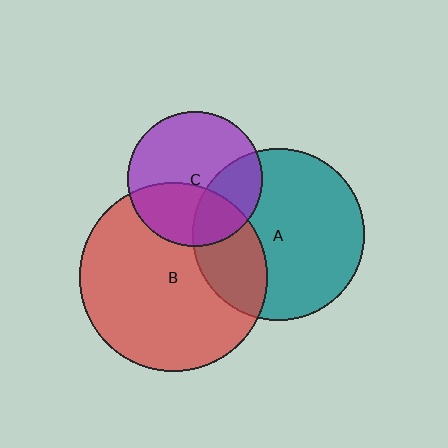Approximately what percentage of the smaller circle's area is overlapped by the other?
Approximately 30%.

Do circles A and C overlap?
Yes.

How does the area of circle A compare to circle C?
Approximately 1.6 times.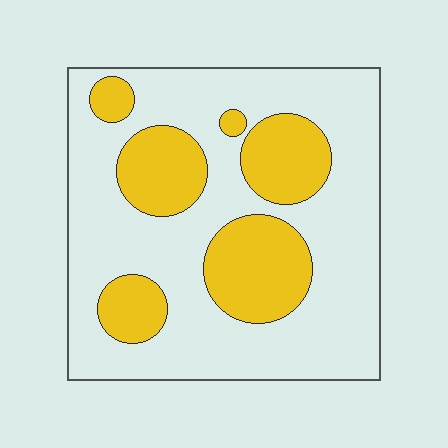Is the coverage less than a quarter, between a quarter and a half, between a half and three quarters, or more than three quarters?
Between a quarter and a half.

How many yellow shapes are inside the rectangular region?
6.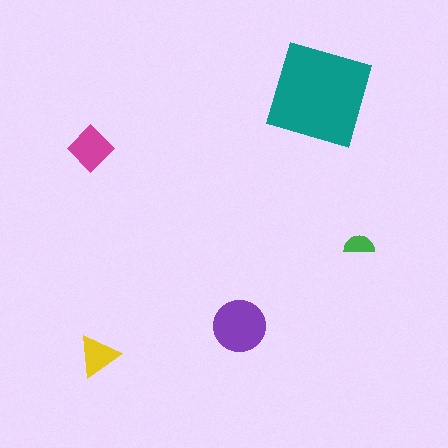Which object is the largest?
The teal square.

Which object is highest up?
The teal square is topmost.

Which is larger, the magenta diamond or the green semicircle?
The magenta diamond.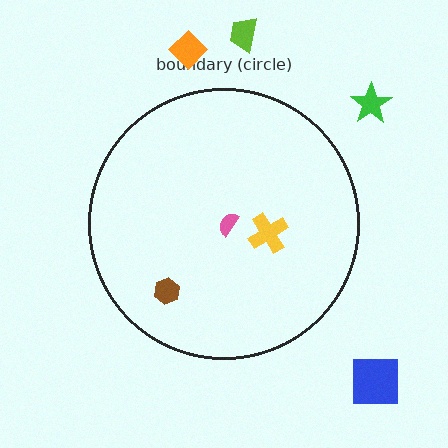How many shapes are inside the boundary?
3 inside, 4 outside.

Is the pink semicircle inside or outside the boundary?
Inside.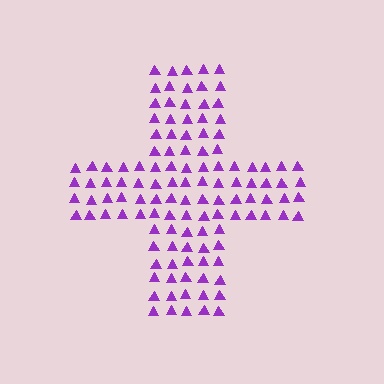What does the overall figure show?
The overall figure shows a cross.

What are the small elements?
The small elements are triangles.